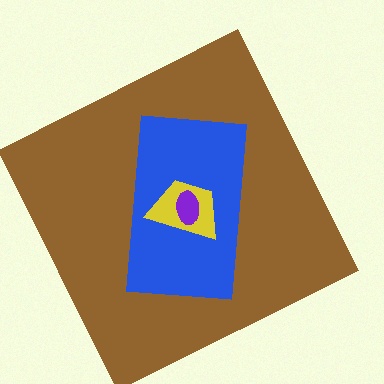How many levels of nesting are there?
4.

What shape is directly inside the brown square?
The blue rectangle.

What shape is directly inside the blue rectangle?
The yellow trapezoid.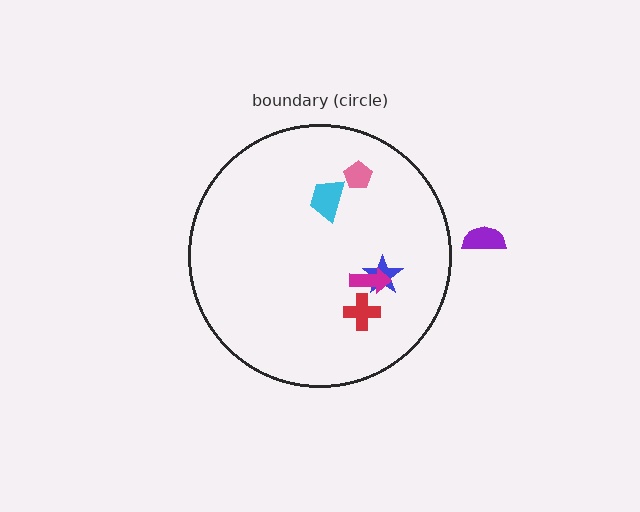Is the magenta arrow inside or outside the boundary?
Inside.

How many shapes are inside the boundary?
5 inside, 1 outside.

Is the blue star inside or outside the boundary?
Inside.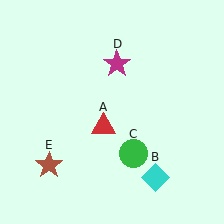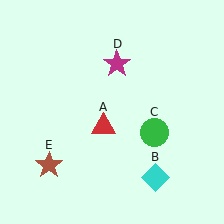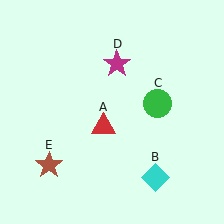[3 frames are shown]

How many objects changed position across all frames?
1 object changed position: green circle (object C).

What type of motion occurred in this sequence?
The green circle (object C) rotated counterclockwise around the center of the scene.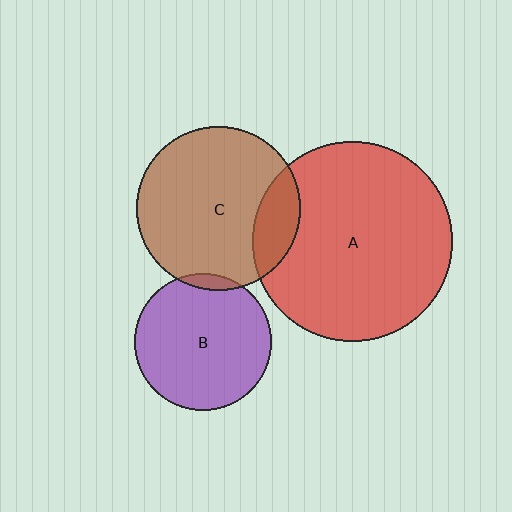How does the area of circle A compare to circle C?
Approximately 1.5 times.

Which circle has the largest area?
Circle A (red).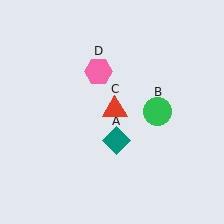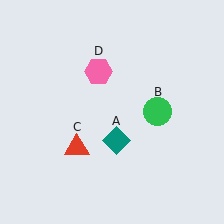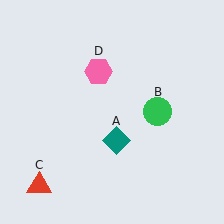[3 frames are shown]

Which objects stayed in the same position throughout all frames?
Teal diamond (object A) and green circle (object B) and pink hexagon (object D) remained stationary.